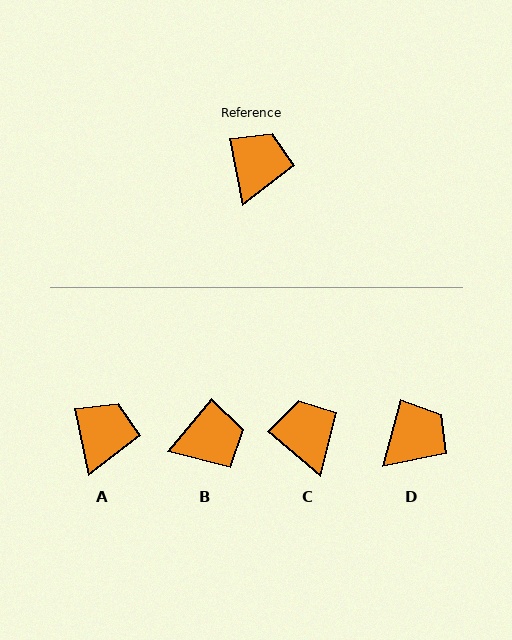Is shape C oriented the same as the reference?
No, it is off by about 38 degrees.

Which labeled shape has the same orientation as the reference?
A.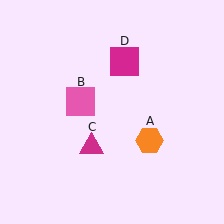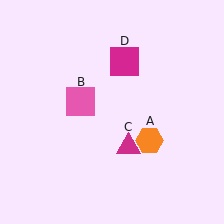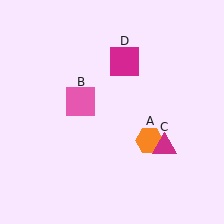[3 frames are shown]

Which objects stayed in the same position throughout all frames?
Orange hexagon (object A) and pink square (object B) and magenta square (object D) remained stationary.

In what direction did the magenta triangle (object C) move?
The magenta triangle (object C) moved right.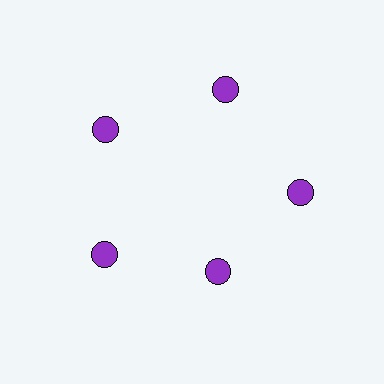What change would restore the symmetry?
The symmetry would be restored by moving it outward, back onto the ring so that all 5 circles sit at equal angles and equal distance from the center.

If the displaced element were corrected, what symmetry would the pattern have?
It would have 5-fold rotational symmetry — the pattern would map onto itself every 72 degrees.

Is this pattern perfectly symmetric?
No. The 5 purple circles are arranged in a ring, but one element near the 5 o'clock position is pulled inward toward the center, breaking the 5-fold rotational symmetry.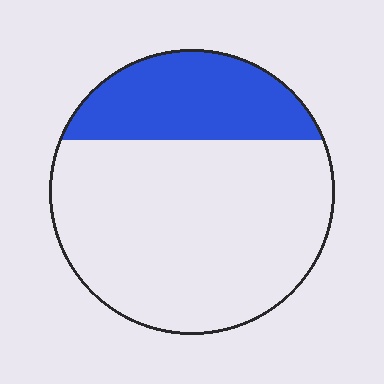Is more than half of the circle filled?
No.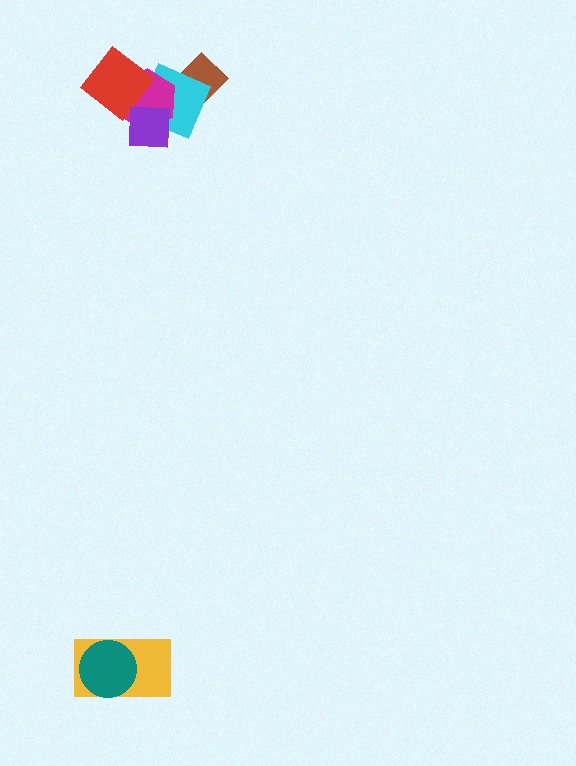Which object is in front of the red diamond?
The purple square is in front of the red diamond.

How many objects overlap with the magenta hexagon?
3 objects overlap with the magenta hexagon.